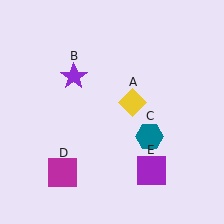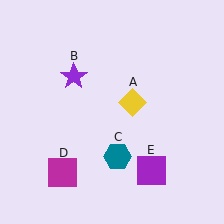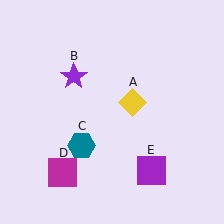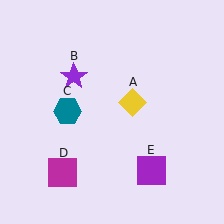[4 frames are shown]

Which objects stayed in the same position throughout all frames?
Yellow diamond (object A) and purple star (object B) and magenta square (object D) and purple square (object E) remained stationary.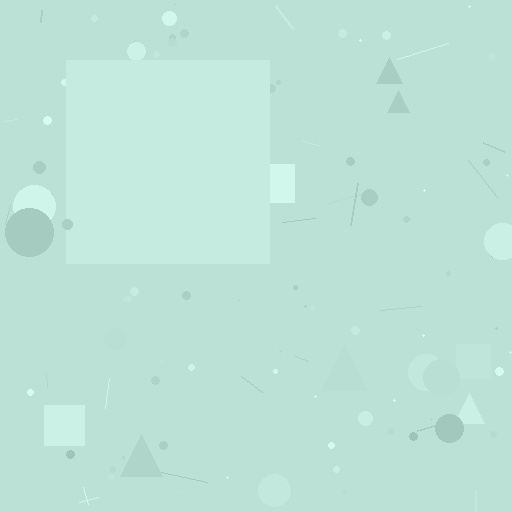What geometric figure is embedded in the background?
A square is embedded in the background.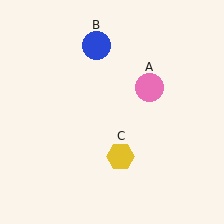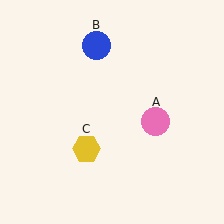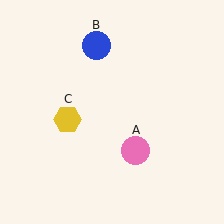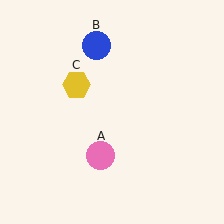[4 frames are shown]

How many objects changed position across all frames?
2 objects changed position: pink circle (object A), yellow hexagon (object C).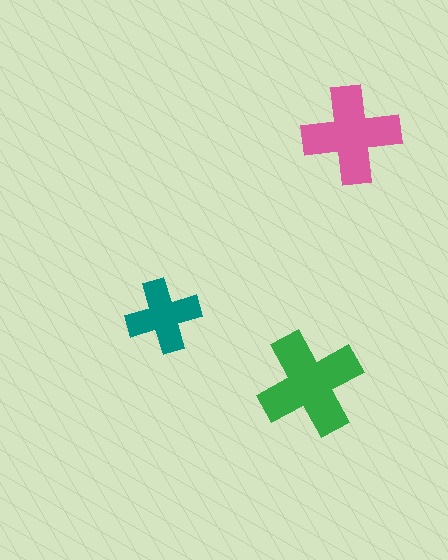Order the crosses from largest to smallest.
the green one, the pink one, the teal one.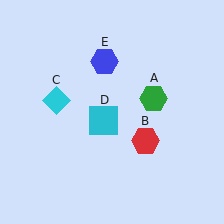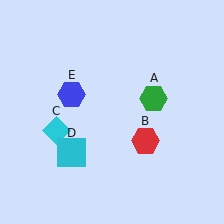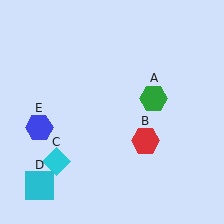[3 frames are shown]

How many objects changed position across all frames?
3 objects changed position: cyan diamond (object C), cyan square (object D), blue hexagon (object E).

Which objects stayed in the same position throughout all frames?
Green hexagon (object A) and red hexagon (object B) remained stationary.